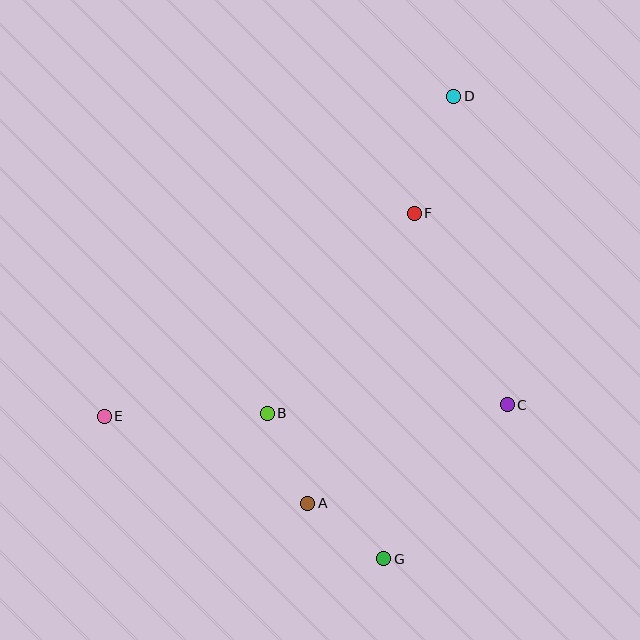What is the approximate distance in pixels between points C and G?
The distance between C and G is approximately 197 pixels.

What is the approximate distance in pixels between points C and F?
The distance between C and F is approximately 213 pixels.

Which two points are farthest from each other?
Points D and E are farthest from each other.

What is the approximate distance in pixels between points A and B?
The distance between A and B is approximately 99 pixels.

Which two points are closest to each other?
Points A and G are closest to each other.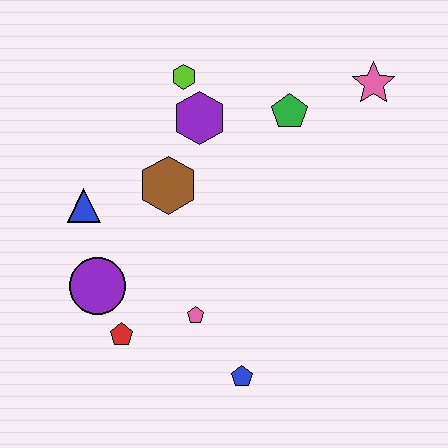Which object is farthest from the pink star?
The red pentagon is farthest from the pink star.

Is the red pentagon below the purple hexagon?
Yes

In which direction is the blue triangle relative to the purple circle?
The blue triangle is above the purple circle.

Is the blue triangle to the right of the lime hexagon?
No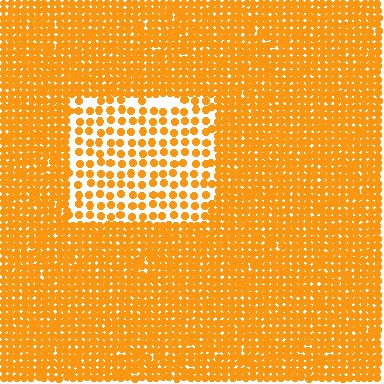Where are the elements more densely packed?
The elements are more densely packed outside the rectangle boundary.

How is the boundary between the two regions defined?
The boundary is defined by a change in element density (approximately 2.3x ratio). All elements are the same color, size, and shape.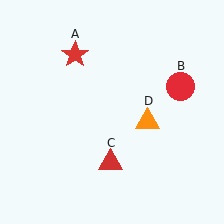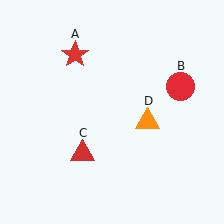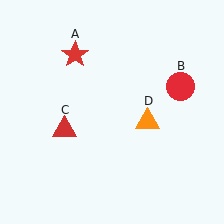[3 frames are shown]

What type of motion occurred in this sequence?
The red triangle (object C) rotated clockwise around the center of the scene.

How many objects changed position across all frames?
1 object changed position: red triangle (object C).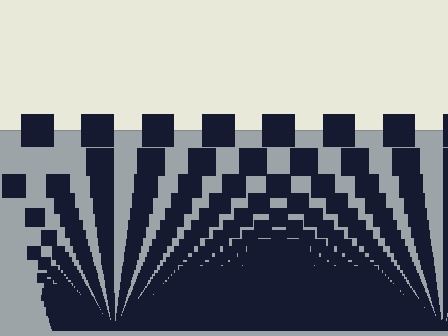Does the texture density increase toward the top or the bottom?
Density increases toward the bottom.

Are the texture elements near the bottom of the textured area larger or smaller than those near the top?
Smaller. The gradient is inverted — elements near the bottom are smaller and denser.